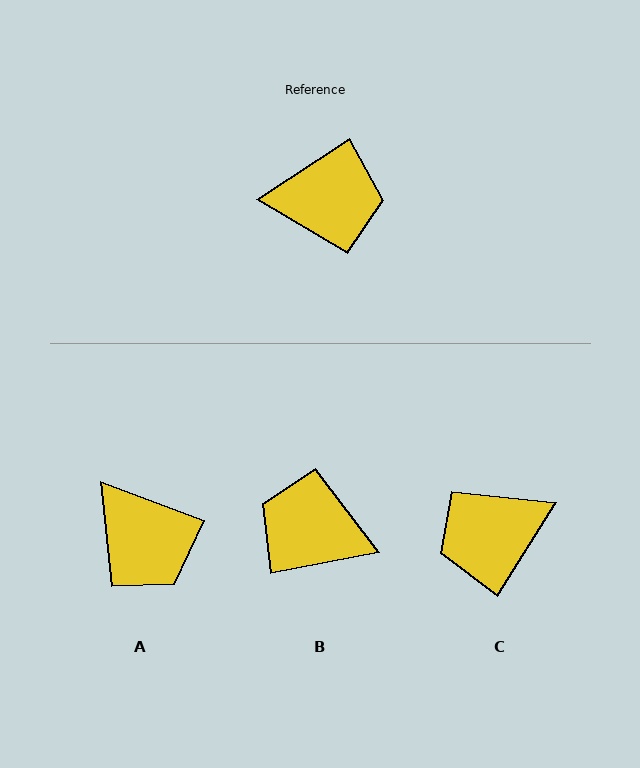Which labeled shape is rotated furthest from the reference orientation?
B, about 158 degrees away.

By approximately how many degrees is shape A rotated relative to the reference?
Approximately 54 degrees clockwise.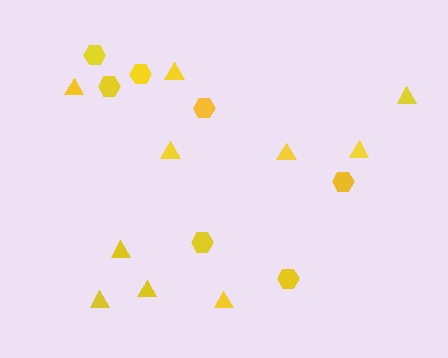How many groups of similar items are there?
There are 2 groups: one group of triangles (10) and one group of hexagons (7).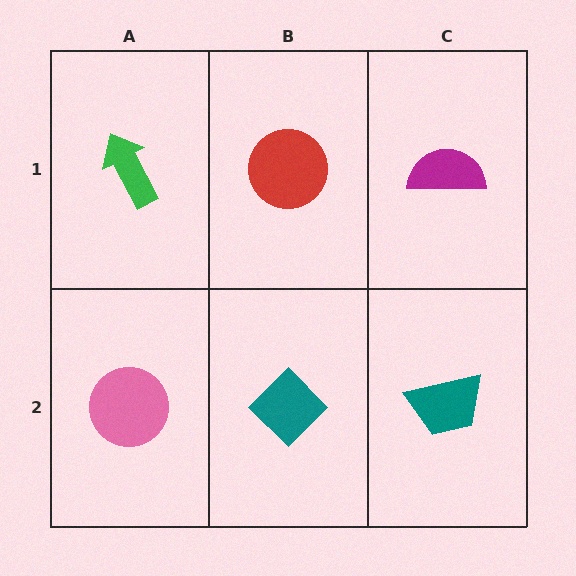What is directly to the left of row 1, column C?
A red circle.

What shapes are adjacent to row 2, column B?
A red circle (row 1, column B), a pink circle (row 2, column A), a teal trapezoid (row 2, column C).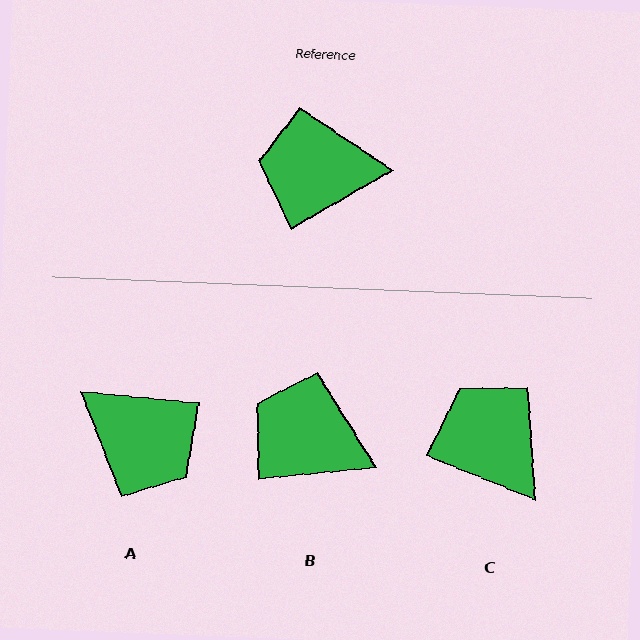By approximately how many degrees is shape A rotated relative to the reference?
Approximately 145 degrees counter-clockwise.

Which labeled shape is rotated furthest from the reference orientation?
A, about 145 degrees away.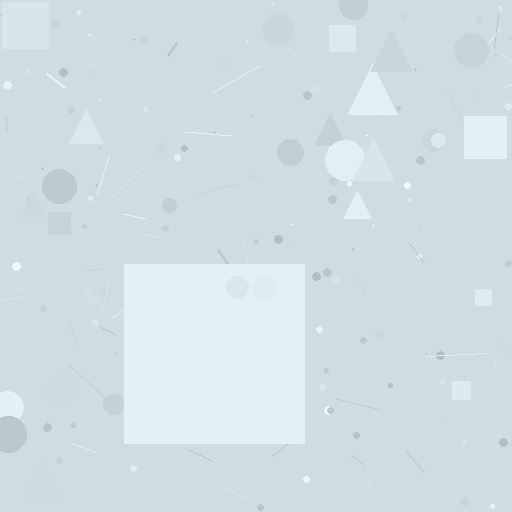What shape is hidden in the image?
A square is hidden in the image.